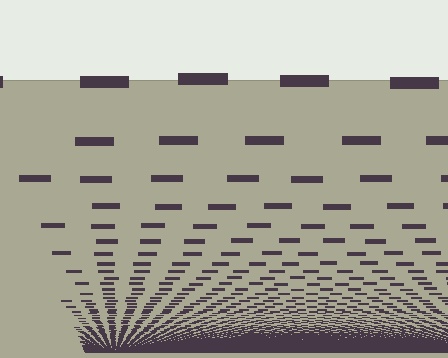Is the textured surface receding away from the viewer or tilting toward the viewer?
The surface appears to tilt toward the viewer. Texture elements get larger and sparser toward the top.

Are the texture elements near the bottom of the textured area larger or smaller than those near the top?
Smaller. The gradient is inverted — elements near the bottom are smaller and denser.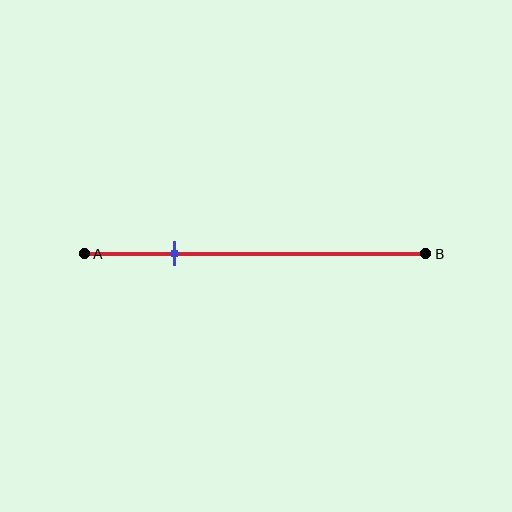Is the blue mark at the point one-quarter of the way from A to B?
Yes, the mark is approximately at the one-quarter point.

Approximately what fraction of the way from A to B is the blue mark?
The blue mark is approximately 25% of the way from A to B.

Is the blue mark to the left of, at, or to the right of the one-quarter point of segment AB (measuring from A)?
The blue mark is approximately at the one-quarter point of segment AB.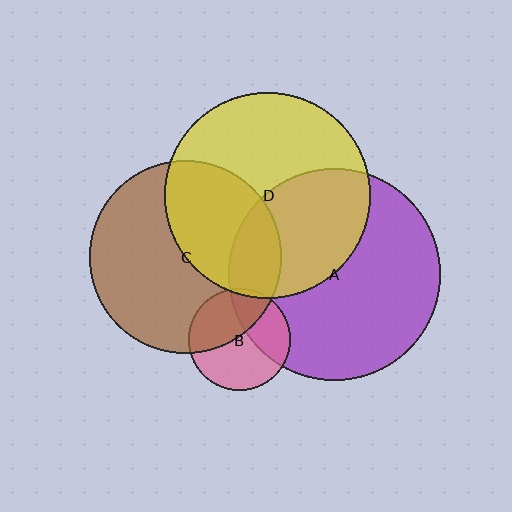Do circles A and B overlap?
Yes.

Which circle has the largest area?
Circle A (purple).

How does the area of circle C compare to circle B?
Approximately 3.5 times.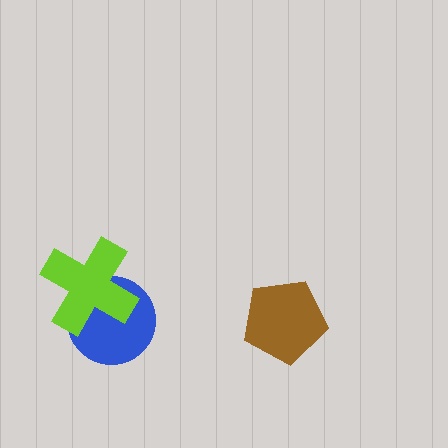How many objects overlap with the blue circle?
1 object overlaps with the blue circle.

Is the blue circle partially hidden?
Yes, it is partially covered by another shape.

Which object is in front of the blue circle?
The lime cross is in front of the blue circle.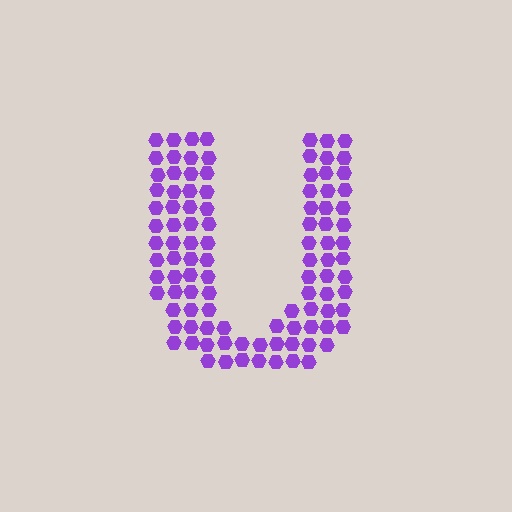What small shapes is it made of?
It is made of small hexagons.